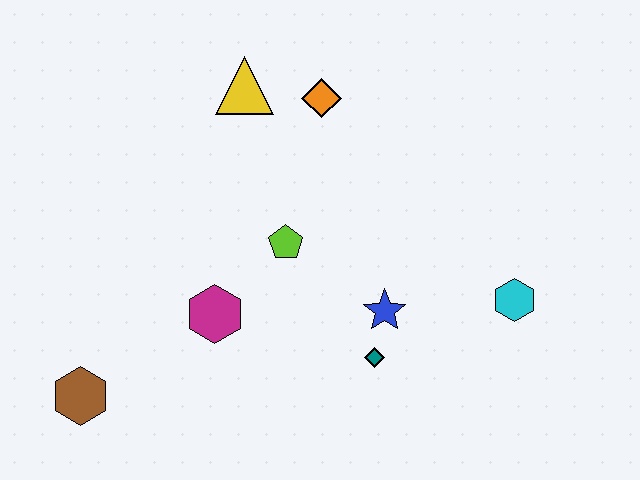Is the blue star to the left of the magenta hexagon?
No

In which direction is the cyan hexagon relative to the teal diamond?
The cyan hexagon is to the right of the teal diamond.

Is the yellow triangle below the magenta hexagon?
No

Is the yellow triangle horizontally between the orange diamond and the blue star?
No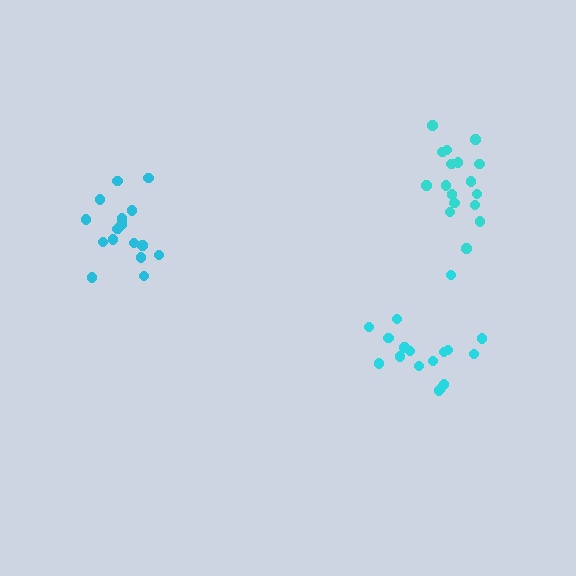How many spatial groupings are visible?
There are 3 spatial groupings.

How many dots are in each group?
Group 1: 17 dots, Group 2: 17 dots, Group 3: 17 dots (51 total).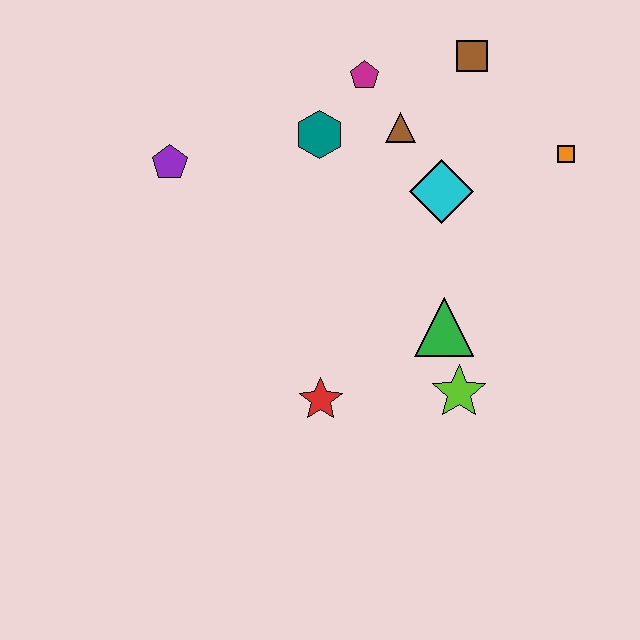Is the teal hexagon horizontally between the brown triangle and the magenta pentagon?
No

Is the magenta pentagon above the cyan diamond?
Yes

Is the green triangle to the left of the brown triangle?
No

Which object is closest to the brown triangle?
The magenta pentagon is closest to the brown triangle.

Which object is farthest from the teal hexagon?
The lime star is farthest from the teal hexagon.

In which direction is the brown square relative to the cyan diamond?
The brown square is above the cyan diamond.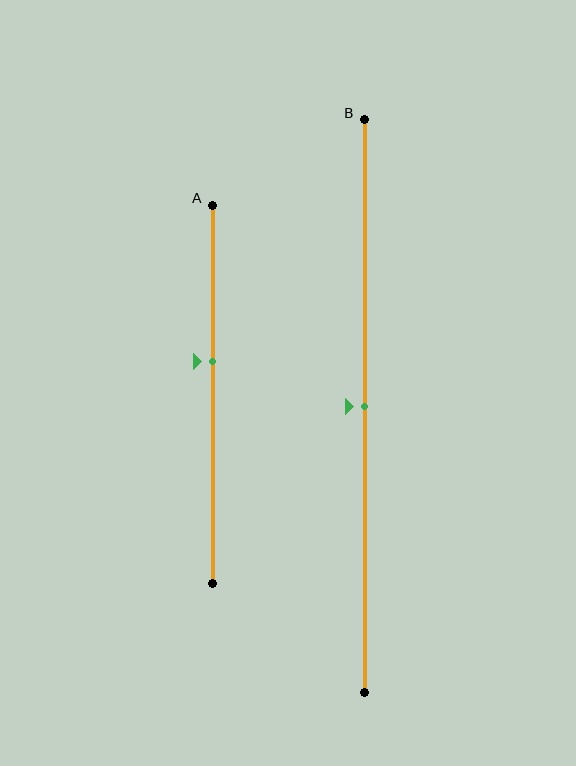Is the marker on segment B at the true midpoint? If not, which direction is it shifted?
Yes, the marker on segment B is at the true midpoint.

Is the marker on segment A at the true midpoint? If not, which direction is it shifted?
No, the marker on segment A is shifted upward by about 9% of the segment length.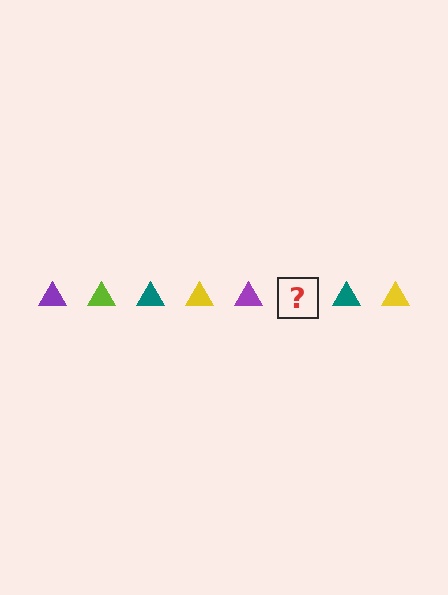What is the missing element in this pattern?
The missing element is a lime triangle.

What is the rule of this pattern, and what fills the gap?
The rule is that the pattern cycles through purple, lime, teal, yellow triangles. The gap should be filled with a lime triangle.